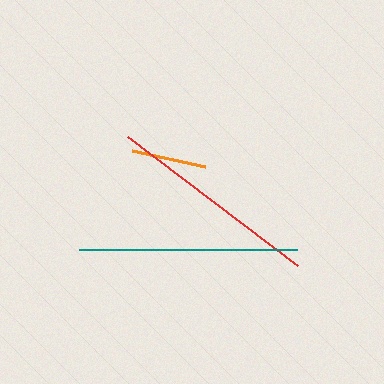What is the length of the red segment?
The red segment is approximately 213 pixels long.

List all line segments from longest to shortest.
From longest to shortest: teal, red, orange.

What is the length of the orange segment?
The orange segment is approximately 75 pixels long.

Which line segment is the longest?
The teal line is the longest at approximately 218 pixels.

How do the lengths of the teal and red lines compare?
The teal and red lines are approximately the same length.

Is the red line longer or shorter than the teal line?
The teal line is longer than the red line.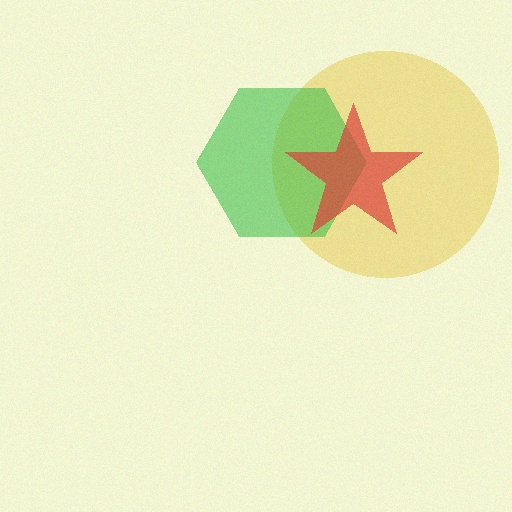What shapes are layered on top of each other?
The layered shapes are: a yellow circle, a green hexagon, a red star.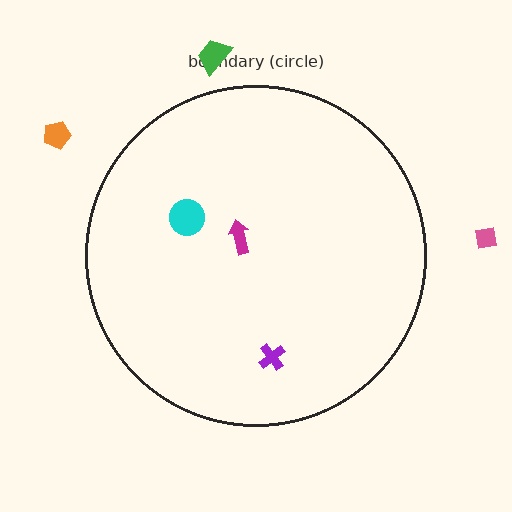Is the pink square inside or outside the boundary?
Outside.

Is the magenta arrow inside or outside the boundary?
Inside.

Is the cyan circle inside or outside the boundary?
Inside.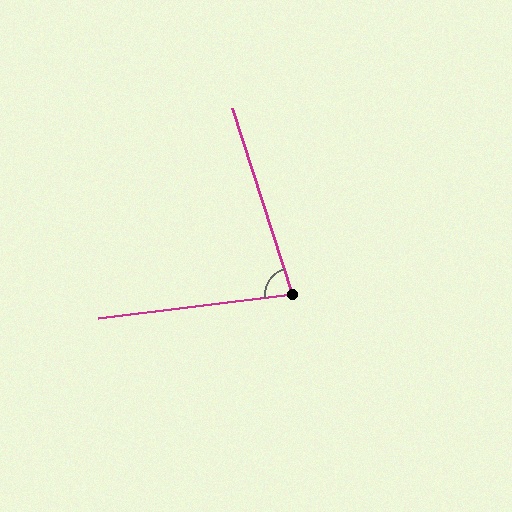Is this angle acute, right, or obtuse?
It is acute.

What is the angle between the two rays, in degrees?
Approximately 79 degrees.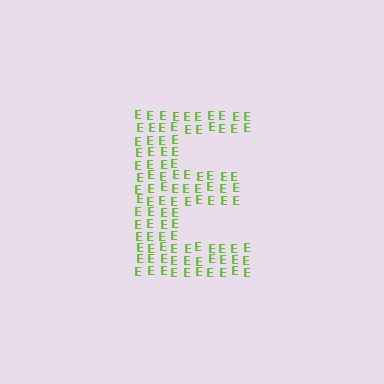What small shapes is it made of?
It is made of small letter E's.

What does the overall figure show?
The overall figure shows the letter E.